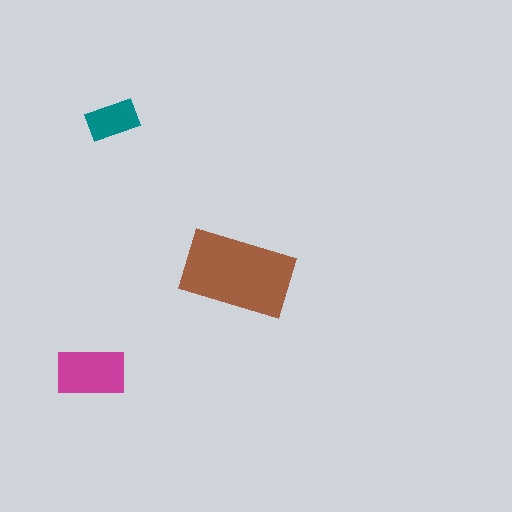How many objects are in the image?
There are 3 objects in the image.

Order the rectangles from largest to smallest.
the brown one, the magenta one, the teal one.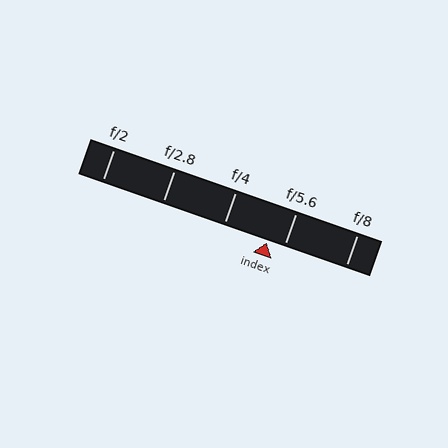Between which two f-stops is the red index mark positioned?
The index mark is between f/4 and f/5.6.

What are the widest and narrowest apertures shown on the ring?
The widest aperture shown is f/2 and the narrowest is f/8.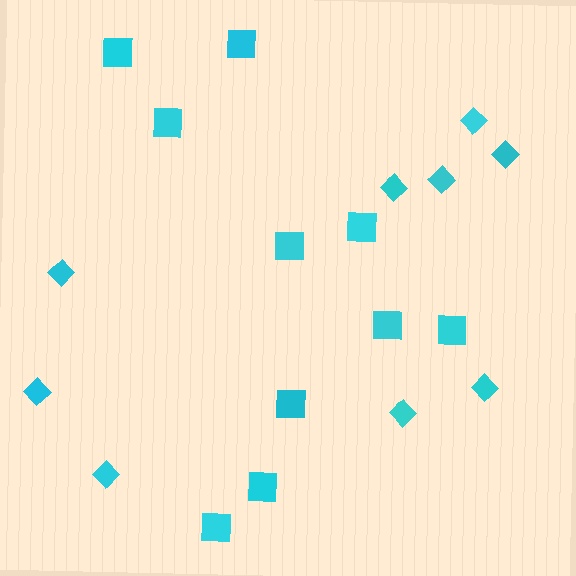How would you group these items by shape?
There are 2 groups: one group of diamonds (9) and one group of squares (10).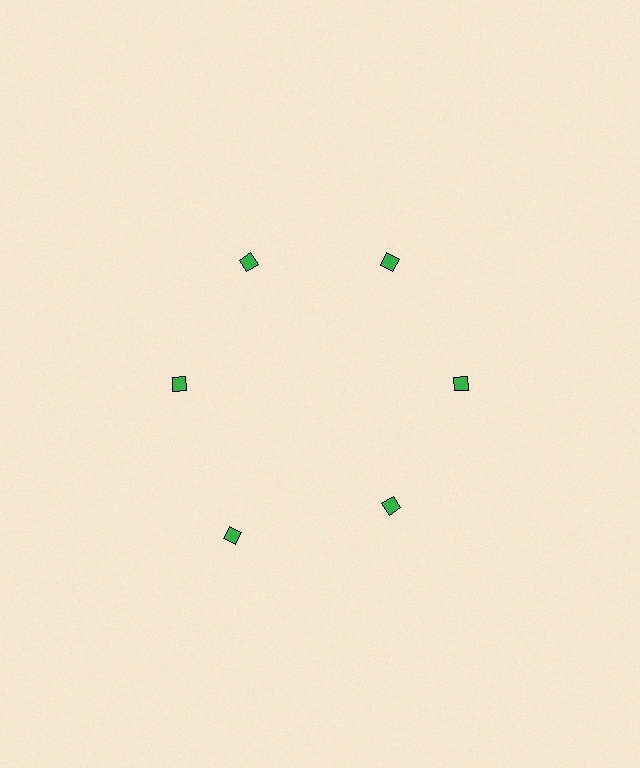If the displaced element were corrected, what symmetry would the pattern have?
It would have 6-fold rotational symmetry — the pattern would map onto itself every 60 degrees.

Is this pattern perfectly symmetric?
No. The 6 green diamonds are arranged in a ring, but one element near the 7 o'clock position is pushed outward from the center, breaking the 6-fold rotational symmetry.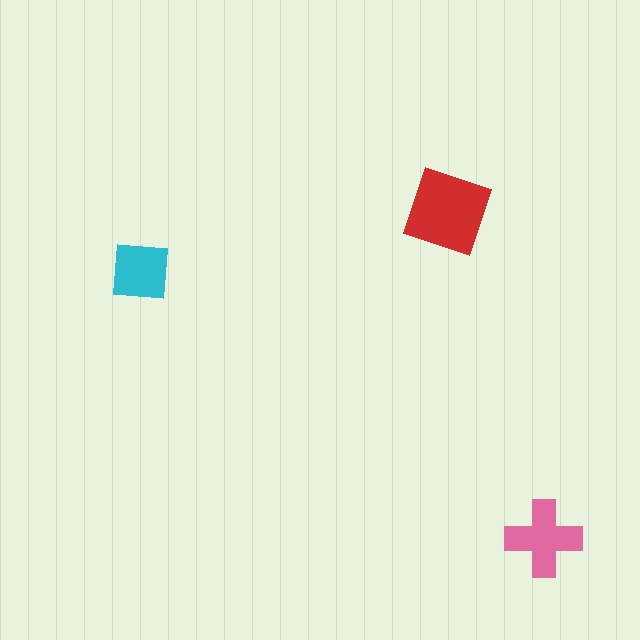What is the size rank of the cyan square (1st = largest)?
3rd.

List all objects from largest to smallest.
The red diamond, the pink cross, the cyan square.